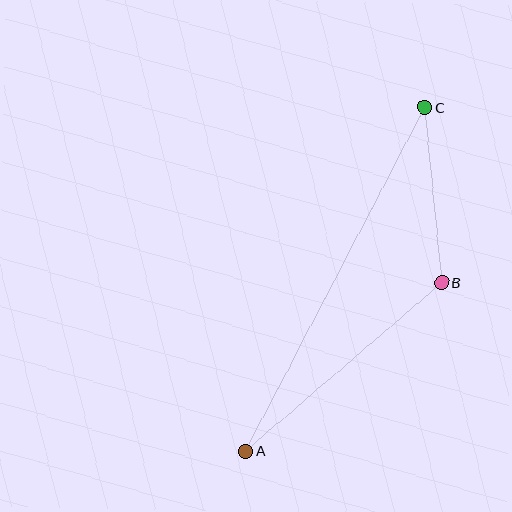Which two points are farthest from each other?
Points A and C are farthest from each other.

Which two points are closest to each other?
Points B and C are closest to each other.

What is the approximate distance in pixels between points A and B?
The distance between A and B is approximately 258 pixels.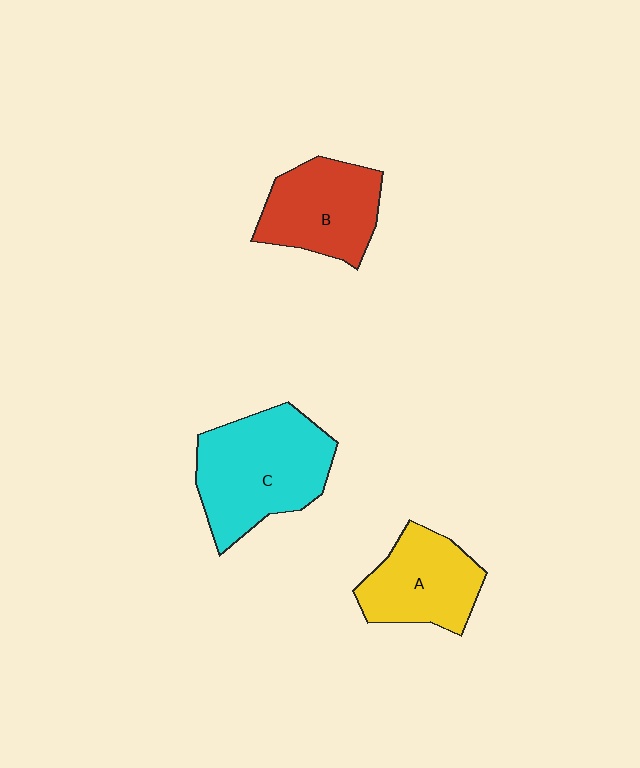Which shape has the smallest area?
Shape A (yellow).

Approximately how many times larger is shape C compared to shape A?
Approximately 1.5 times.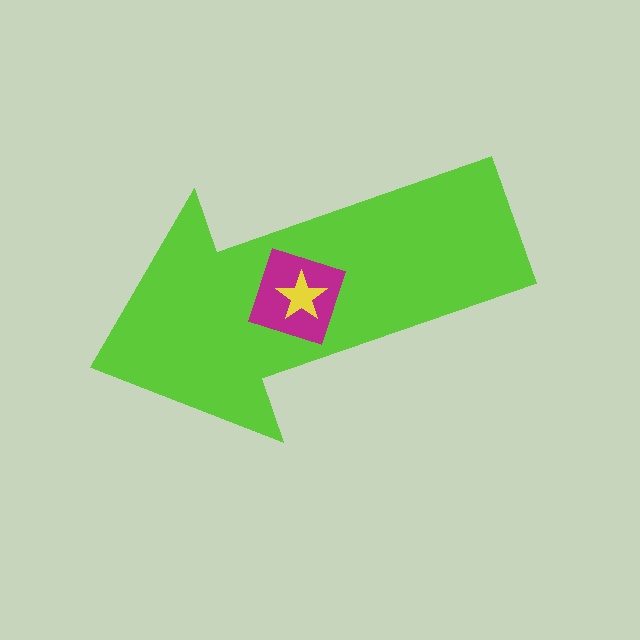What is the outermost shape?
The lime arrow.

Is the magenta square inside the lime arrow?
Yes.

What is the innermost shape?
The yellow star.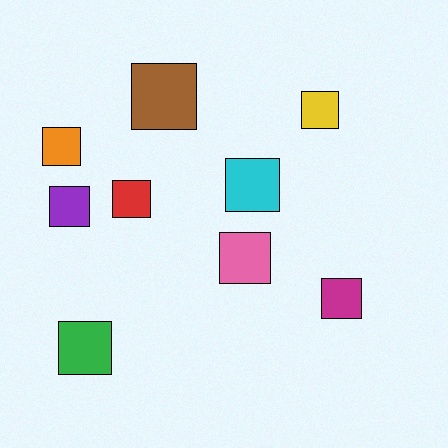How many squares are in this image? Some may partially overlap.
There are 9 squares.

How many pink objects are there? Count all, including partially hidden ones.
There is 1 pink object.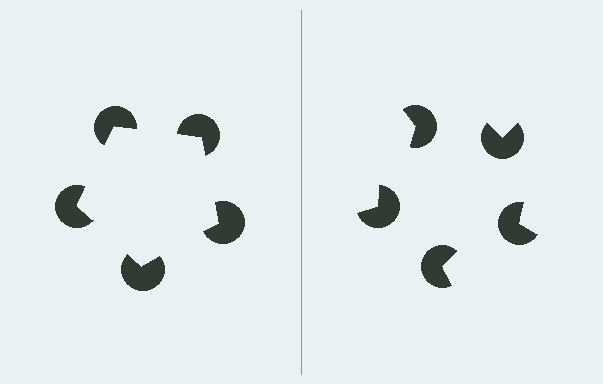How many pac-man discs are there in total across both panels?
10 — 5 on each side.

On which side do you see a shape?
An illusory pentagon appears on the left side. On the right side the wedge cuts are rotated, so no coherent shape forms.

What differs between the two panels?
The pac-man discs are positioned identically on both sides; only the wedge orientations differ. On the left they align to a pentagon; on the right they are misaligned.